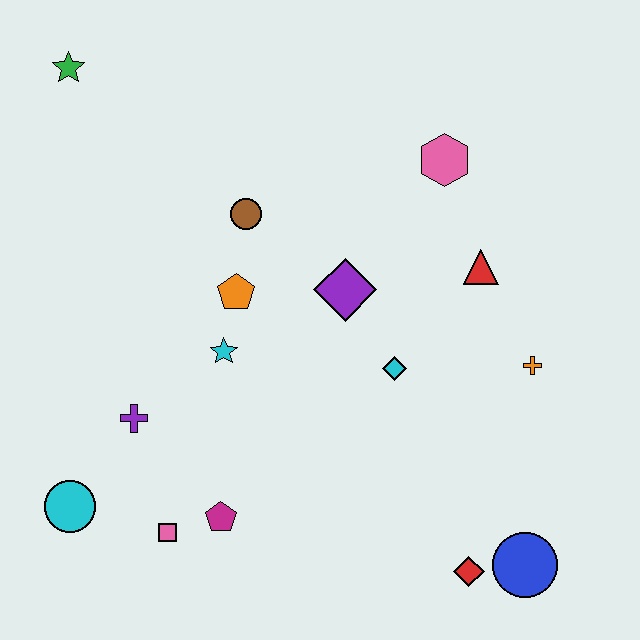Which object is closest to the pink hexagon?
The red triangle is closest to the pink hexagon.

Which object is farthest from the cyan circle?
The pink hexagon is farthest from the cyan circle.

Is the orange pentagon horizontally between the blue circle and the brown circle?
No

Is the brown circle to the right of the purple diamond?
No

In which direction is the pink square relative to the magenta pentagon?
The pink square is to the left of the magenta pentagon.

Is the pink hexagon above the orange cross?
Yes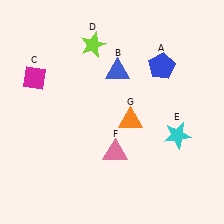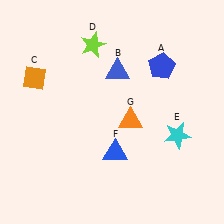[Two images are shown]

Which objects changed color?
C changed from magenta to orange. F changed from pink to blue.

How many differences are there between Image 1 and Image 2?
There are 2 differences between the two images.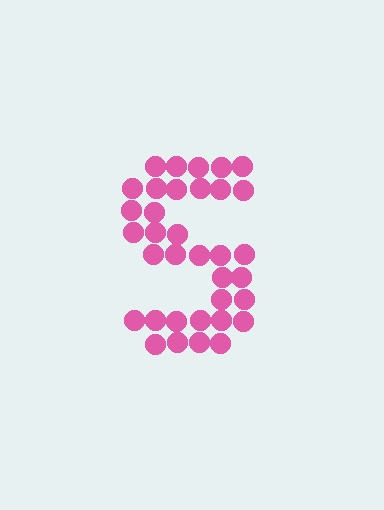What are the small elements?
The small elements are circles.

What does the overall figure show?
The overall figure shows the letter S.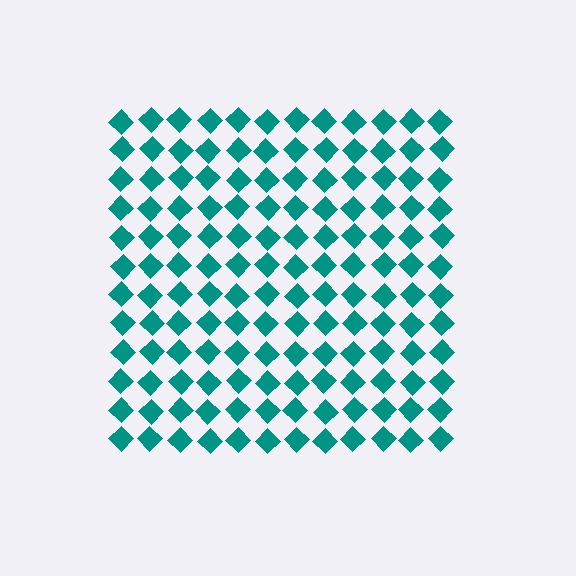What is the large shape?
The large shape is a square.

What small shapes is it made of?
It is made of small diamonds.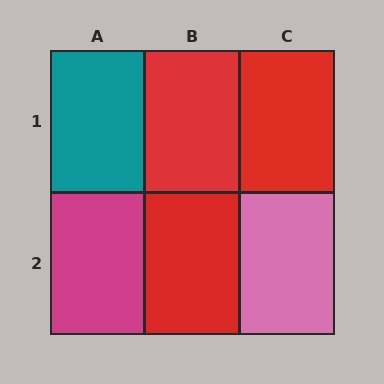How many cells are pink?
1 cell is pink.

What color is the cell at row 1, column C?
Red.